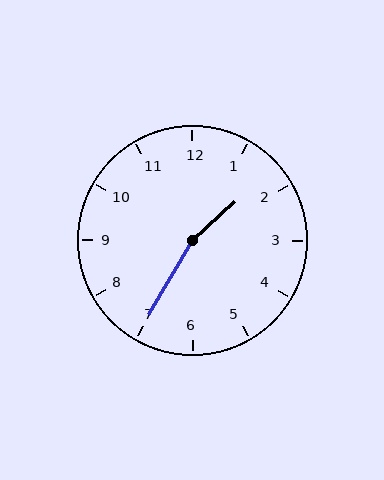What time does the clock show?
1:35.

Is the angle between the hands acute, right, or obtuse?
It is obtuse.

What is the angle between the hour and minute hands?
Approximately 162 degrees.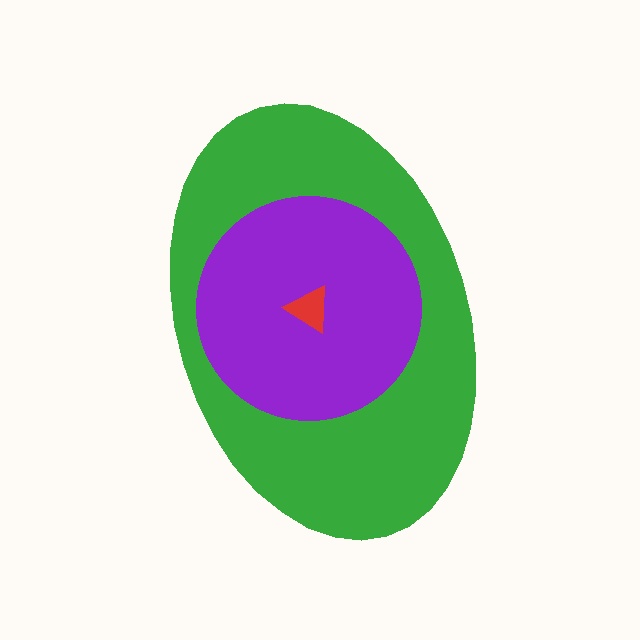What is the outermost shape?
The green ellipse.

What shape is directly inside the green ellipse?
The purple circle.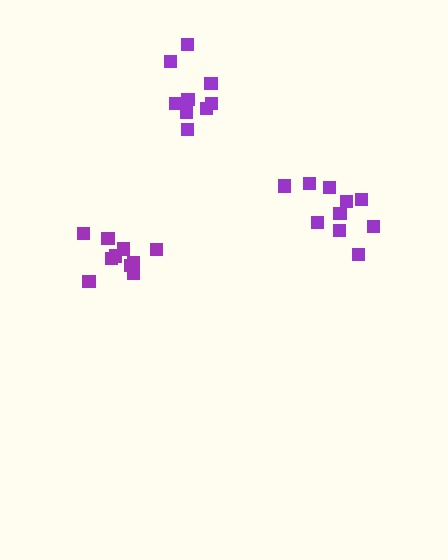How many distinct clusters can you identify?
There are 3 distinct clusters.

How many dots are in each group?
Group 1: 10 dots, Group 2: 10 dots, Group 3: 9 dots (29 total).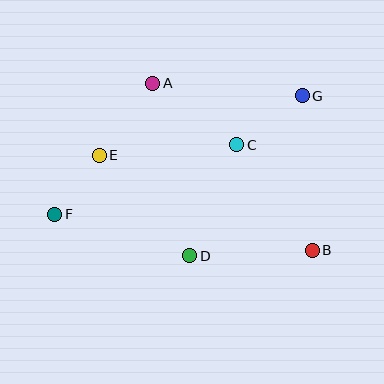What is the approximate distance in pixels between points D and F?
The distance between D and F is approximately 141 pixels.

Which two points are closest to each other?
Points E and F are closest to each other.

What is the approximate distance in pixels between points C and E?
The distance between C and E is approximately 138 pixels.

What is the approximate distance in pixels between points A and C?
The distance between A and C is approximately 104 pixels.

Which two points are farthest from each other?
Points F and G are farthest from each other.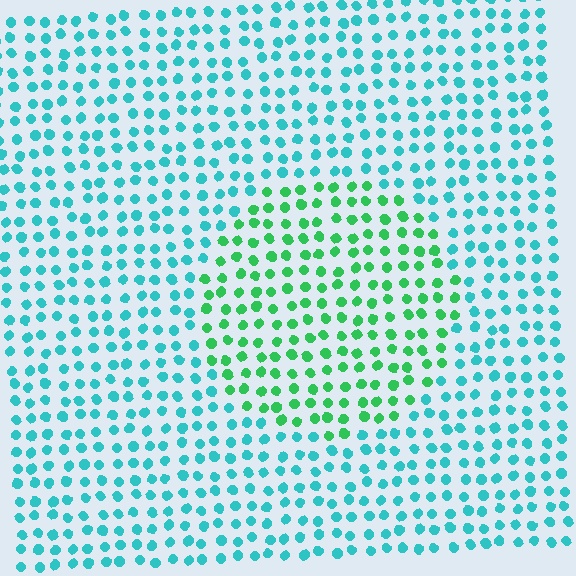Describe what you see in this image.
The image is filled with small cyan elements in a uniform arrangement. A circle-shaped region is visible where the elements are tinted to a slightly different hue, forming a subtle color boundary.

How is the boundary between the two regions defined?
The boundary is defined purely by a slight shift in hue (about 43 degrees). Spacing, size, and orientation are identical on both sides.